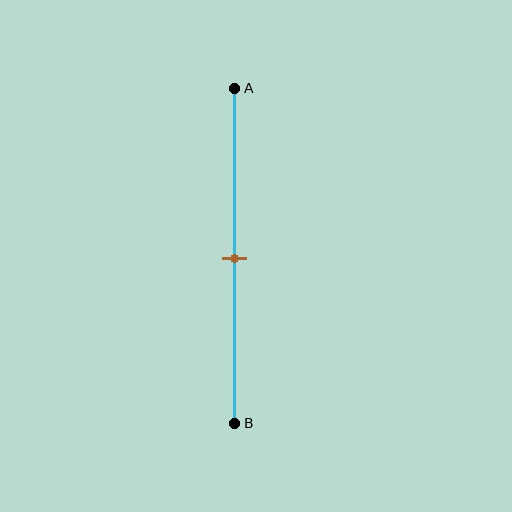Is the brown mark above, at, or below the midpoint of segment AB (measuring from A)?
The brown mark is approximately at the midpoint of segment AB.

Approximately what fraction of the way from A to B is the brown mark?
The brown mark is approximately 50% of the way from A to B.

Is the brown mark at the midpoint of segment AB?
Yes, the mark is approximately at the midpoint.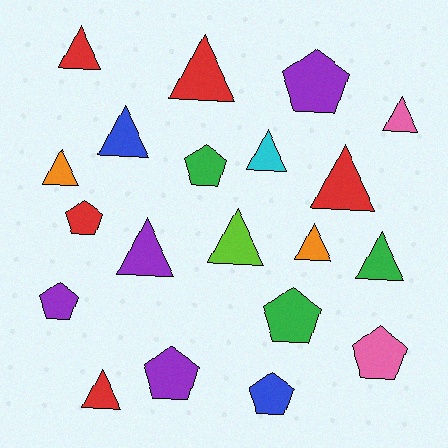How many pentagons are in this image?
There are 8 pentagons.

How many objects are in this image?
There are 20 objects.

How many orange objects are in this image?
There are 2 orange objects.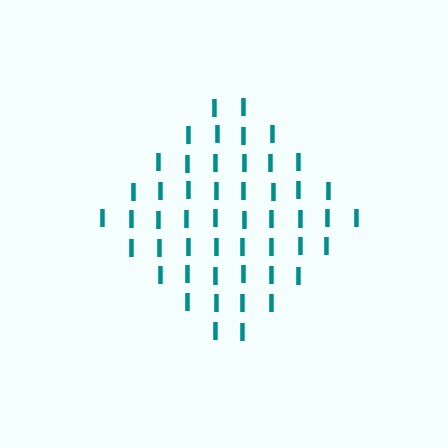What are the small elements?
The small elements are letter I's.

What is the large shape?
The large shape is a diamond.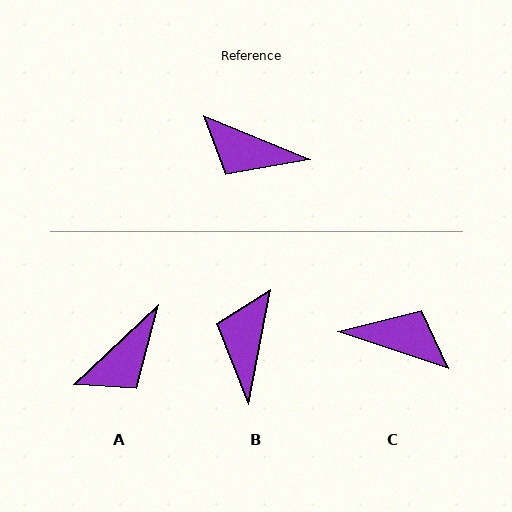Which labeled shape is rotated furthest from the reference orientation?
C, about 176 degrees away.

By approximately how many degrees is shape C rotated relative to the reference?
Approximately 176 degrees clockwise.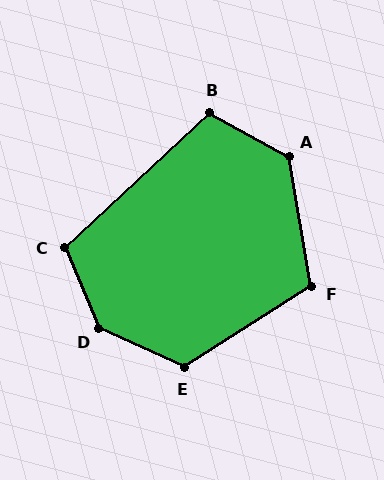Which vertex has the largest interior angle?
D, at approximately 138 degrees.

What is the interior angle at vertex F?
Approximately 113 degrees (obtuse).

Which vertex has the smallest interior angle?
B, at approximately 109 degrees.